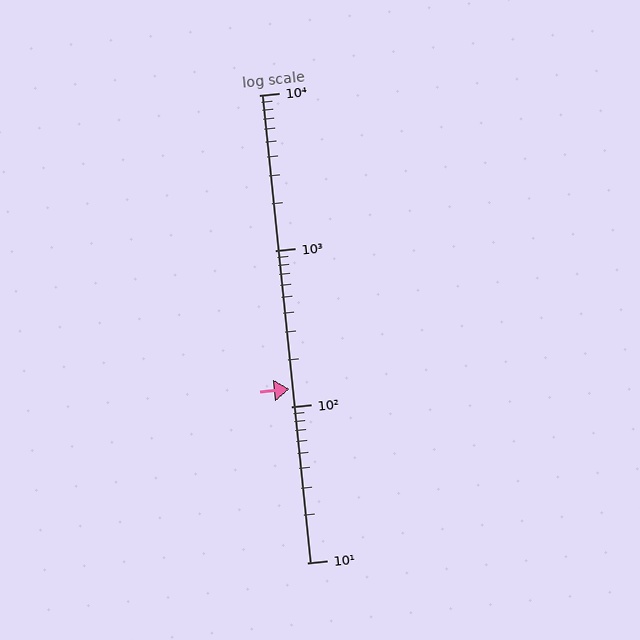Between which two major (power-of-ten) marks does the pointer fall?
The pointer is between 100 and 1000.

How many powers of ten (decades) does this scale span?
The scale spans 3 decades, from 10 to 10000.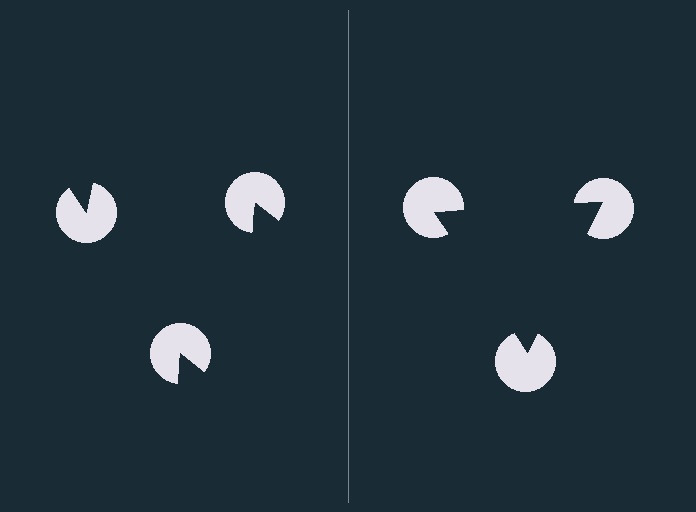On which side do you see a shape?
An illusory triangle appears on the right side. On the left side the wedge cuts are rotated, so no coherent shape forms.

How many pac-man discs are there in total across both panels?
6 — 3 on each side.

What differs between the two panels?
The pac-man discs are positioned identically on both sides; only the wedge orientations differ. On the right they align to a triangle; on the left they are misaligned.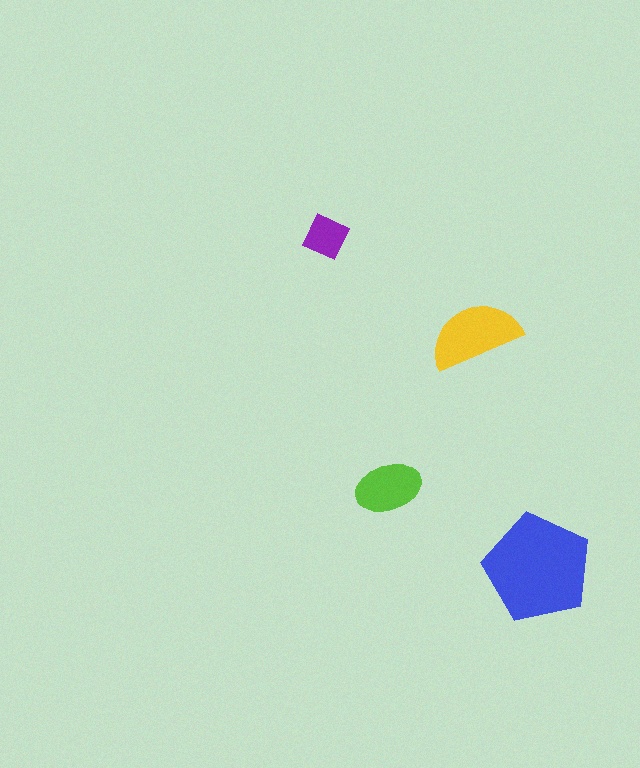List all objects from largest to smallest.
The blue pentagon, the yellow semicircle, the lime ellipse, the purple diamond.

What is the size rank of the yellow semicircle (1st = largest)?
2nd.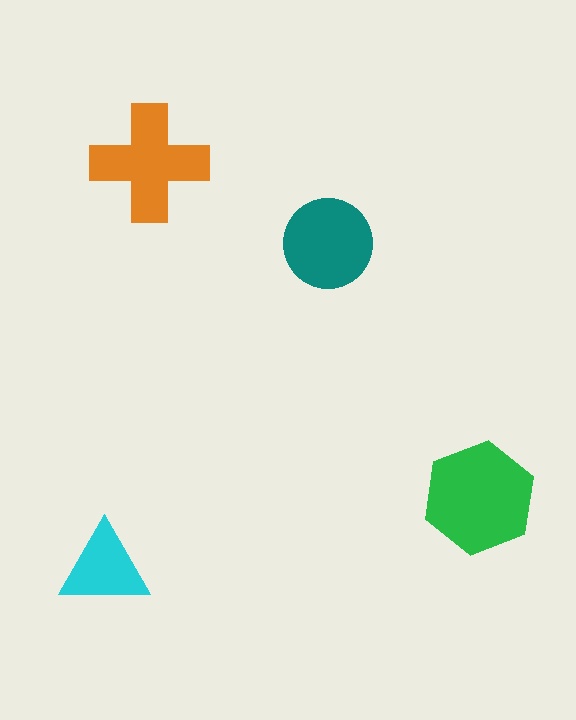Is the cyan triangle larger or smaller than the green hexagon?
Smaller.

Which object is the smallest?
The cyan triangle.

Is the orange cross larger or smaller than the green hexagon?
Smaller.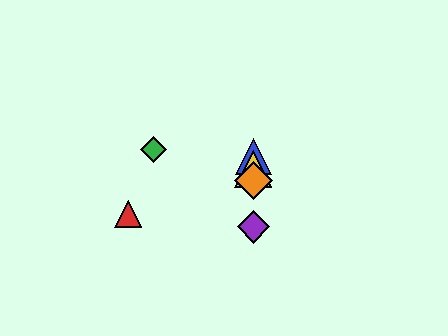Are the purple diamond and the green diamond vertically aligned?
No, the purple diamond is at x≈253 and the green diamond is at x≈154.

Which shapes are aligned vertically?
The blue triangle, the yellow triangle, the purple diamond, the orange diamond are aligned vertically.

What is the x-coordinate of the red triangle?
The red triangle is at x≈128.